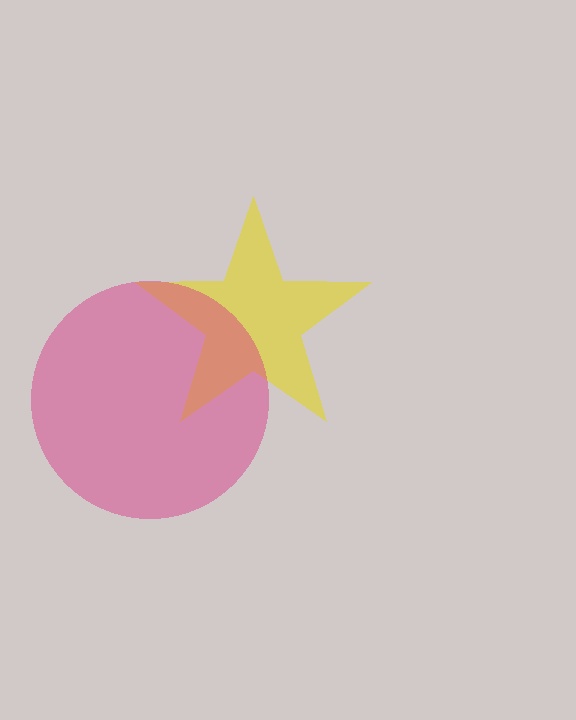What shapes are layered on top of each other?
The layered shapes are: a yellow star, a magenta circle.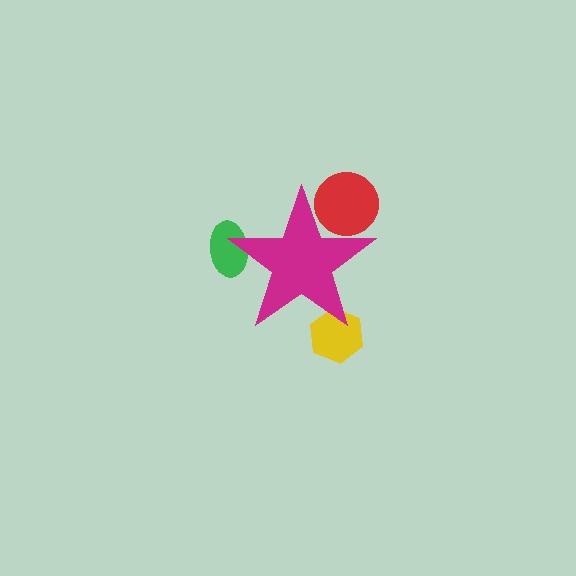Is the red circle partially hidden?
Yes, the red circle is partially hidden behind the magenta star.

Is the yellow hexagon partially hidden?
Yes, the yellow hexagon is partially hidden behind the magenta star.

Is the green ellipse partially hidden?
Yes, the green ellipse is partially hidden behind the magenta star.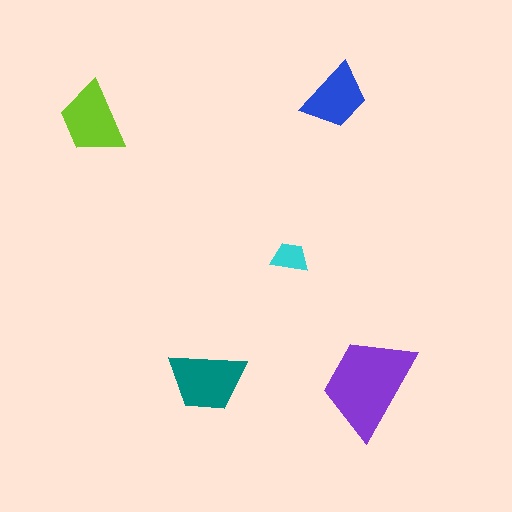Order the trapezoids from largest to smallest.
the purple one, the teal one, the lime one, the blue one, the cyan one.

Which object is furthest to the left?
The lime trapezoid is leftmost.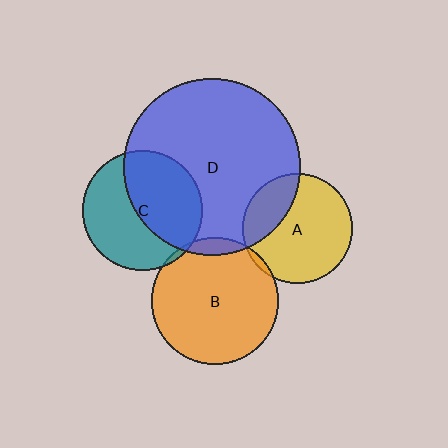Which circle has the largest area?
Circle D (blue).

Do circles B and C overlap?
Yes.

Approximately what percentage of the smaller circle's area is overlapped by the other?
Approximately 5%.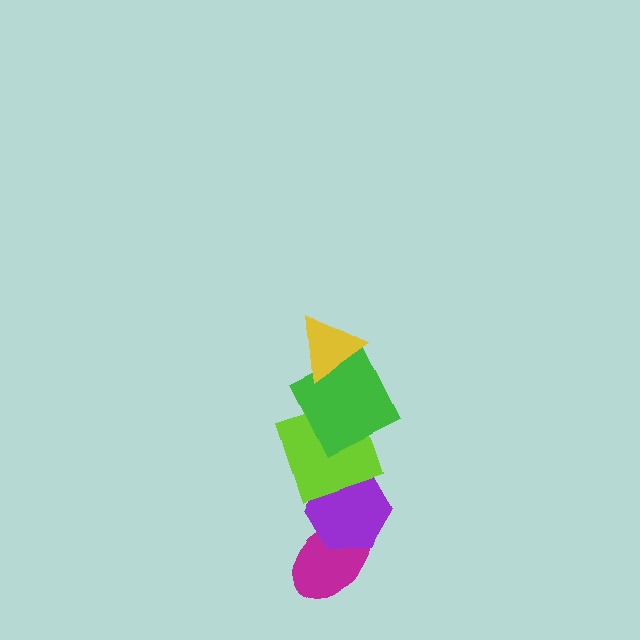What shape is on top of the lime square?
The green square is on top of the lime square.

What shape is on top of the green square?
The yellow triangle is on top of the green square.